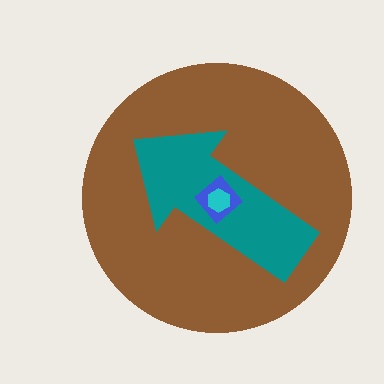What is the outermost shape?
The brown circle.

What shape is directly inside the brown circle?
The teal arrow.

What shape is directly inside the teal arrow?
The blue diamond.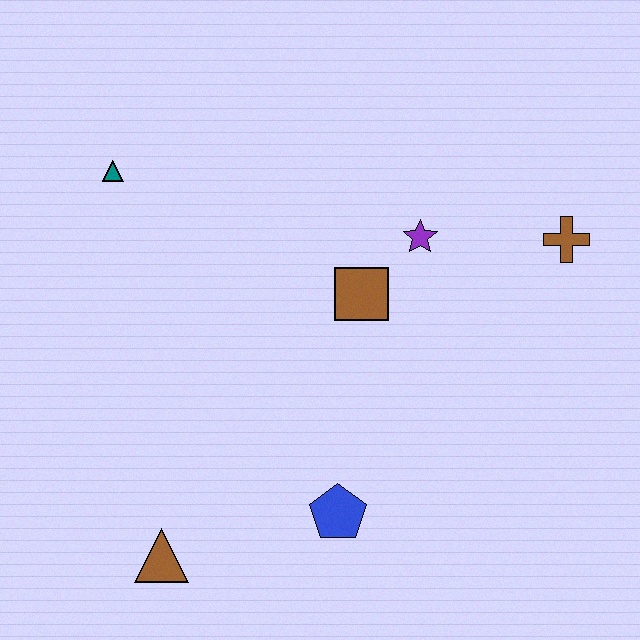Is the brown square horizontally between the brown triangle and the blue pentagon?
No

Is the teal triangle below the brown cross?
No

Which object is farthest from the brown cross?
The brown triangle is farthest from the brown cross.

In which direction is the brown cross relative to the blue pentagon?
The brown cross is above the blue pentagon.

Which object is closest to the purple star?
The brown square is closest to the purple star.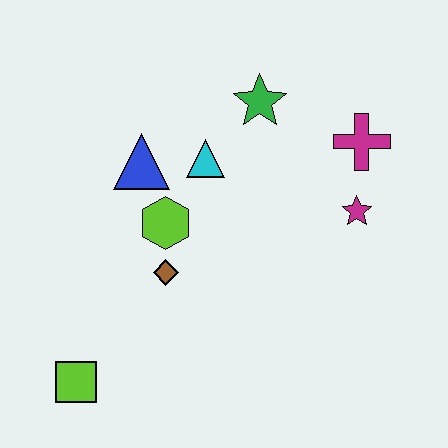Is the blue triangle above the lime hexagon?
Yes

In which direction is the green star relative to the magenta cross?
The green star is to the left of the magenta cross.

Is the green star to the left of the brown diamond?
No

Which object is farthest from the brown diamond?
The magenta cross is farthest from the brown diamond.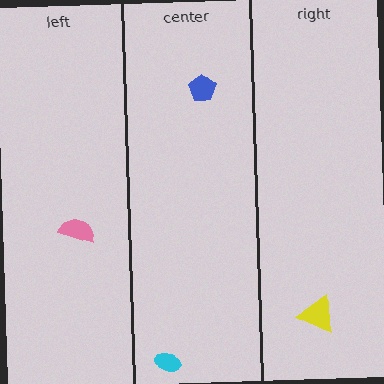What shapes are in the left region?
The pink semicircle.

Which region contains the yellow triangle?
The right region.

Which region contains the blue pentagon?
The center region.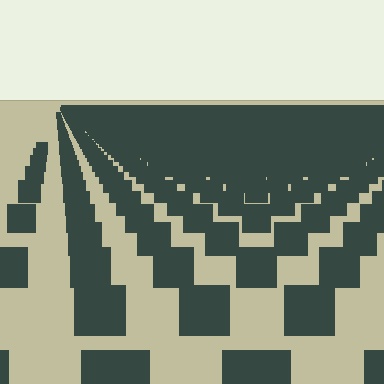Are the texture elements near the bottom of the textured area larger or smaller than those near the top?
Larger. Near the bottom, elements are closer to the viewer and appear at a bigger on-screen size.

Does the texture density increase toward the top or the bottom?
Density increases toward the top.